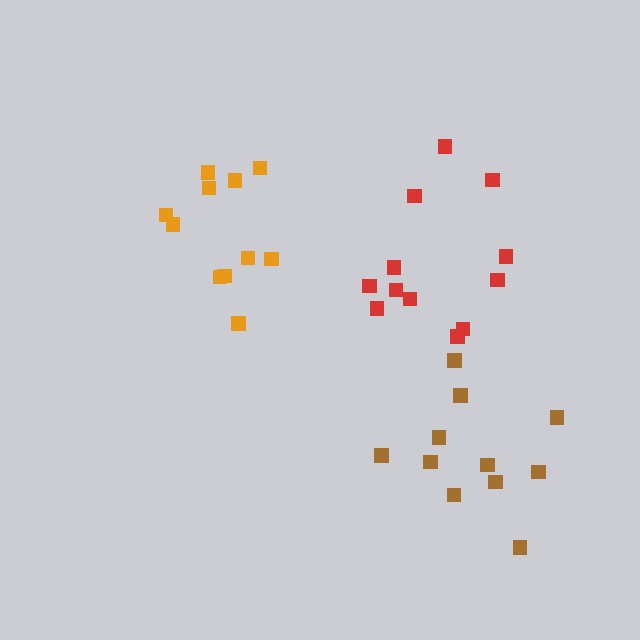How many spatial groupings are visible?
There are 3 spatial groupings.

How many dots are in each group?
Group 1: 12 dots, Group 2: 11 dots, Group 3: 11 dots (34 total).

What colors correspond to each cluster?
The clusters are colored: red, orange, brown.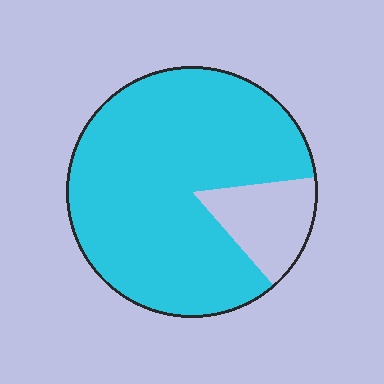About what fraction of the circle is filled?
About five sixths (5/6).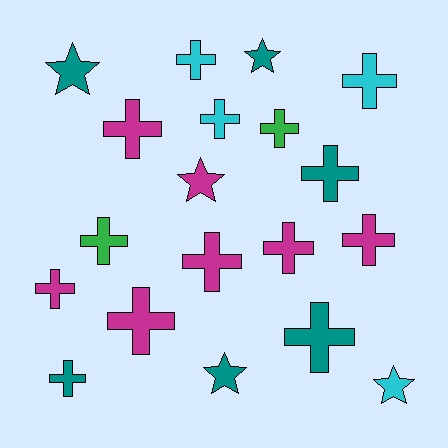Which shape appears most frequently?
Cross, with 14 objects.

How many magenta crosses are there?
There are 6 magenta crosses.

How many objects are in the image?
There are 19 objects.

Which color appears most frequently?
Magenta, with 7 objects.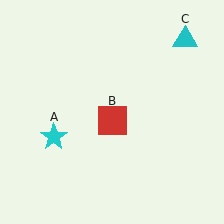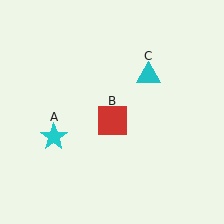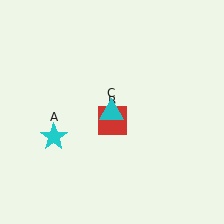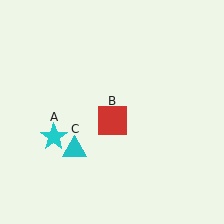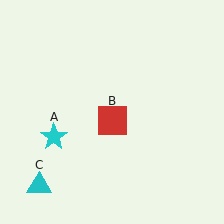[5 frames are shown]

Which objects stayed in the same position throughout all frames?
Cyan star (object A) and red square (object B) remained stationary.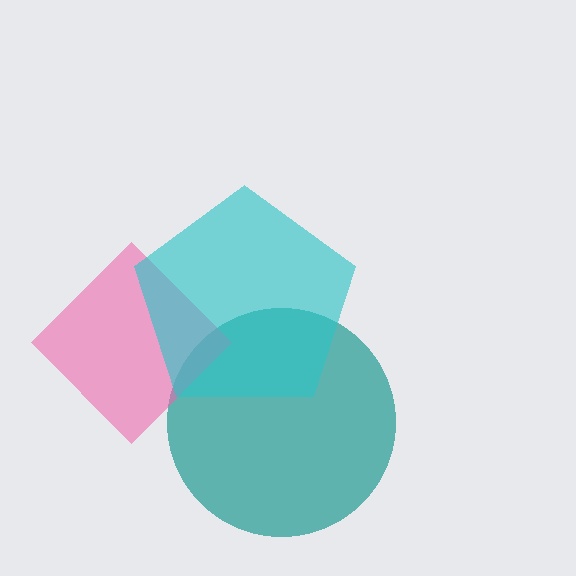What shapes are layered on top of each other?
The layered shapes are: a teal circle, a pink diamond, a cyan pentagon.